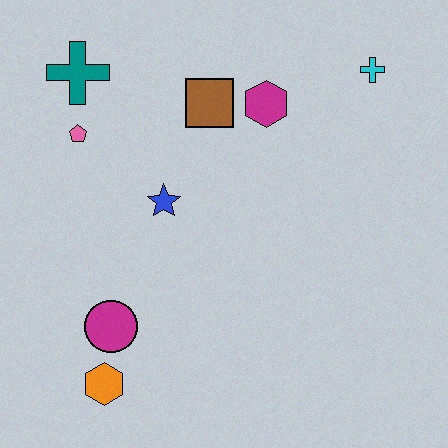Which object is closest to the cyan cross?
The magenta hexagon is closest to the cyan cross.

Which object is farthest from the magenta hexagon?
The orange hexagon is farthest from the magenta hexagon.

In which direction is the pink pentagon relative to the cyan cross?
The pink pentagon is to the left of the cyan cross.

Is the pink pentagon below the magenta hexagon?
Yes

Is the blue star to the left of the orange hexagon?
No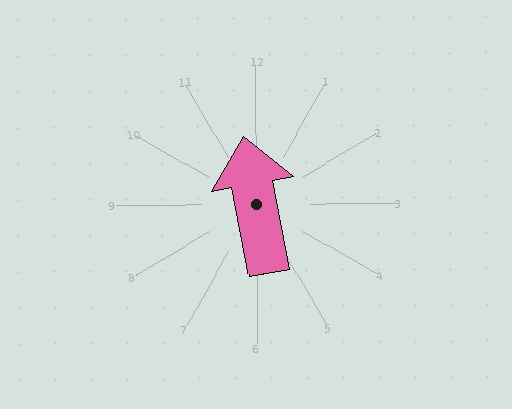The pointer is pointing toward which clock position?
Roughly 12 o'clock.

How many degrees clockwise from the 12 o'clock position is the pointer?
Approximately 349 degrees.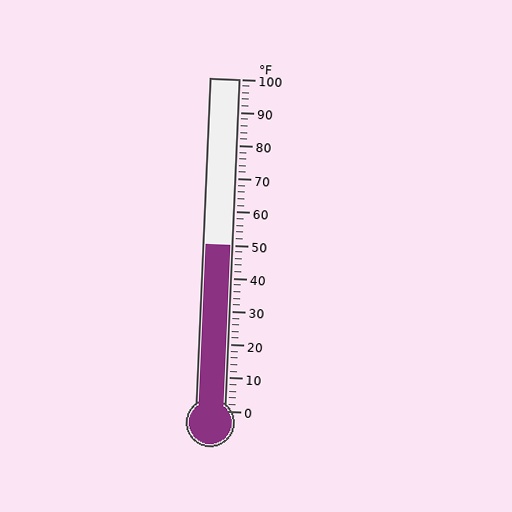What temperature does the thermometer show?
The thermometer shows approximately 50°F.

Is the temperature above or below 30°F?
The temperature is above 30°F.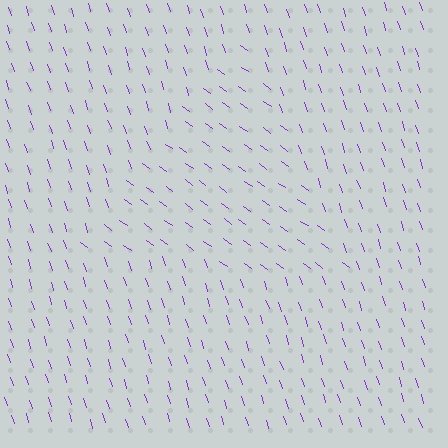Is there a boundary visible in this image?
Yes, there is a texture boundary formed by a change in line orientation.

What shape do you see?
I see a triangle.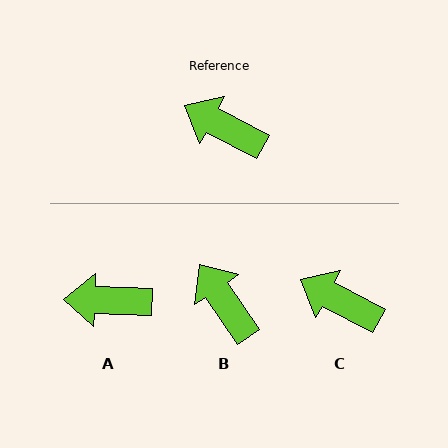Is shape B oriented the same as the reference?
No, it is off by about 28 degrees.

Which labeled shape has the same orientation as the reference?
C.